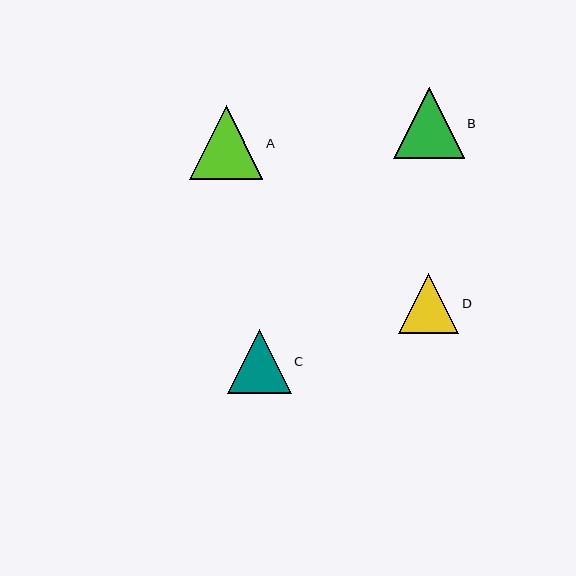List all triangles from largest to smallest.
From largest to smallest: A, B, C, D.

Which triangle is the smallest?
Triangle D is the smallest with a size of approximately 60 pixels.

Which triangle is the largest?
Triangle A is the largest with a size of approximately 74 pixels.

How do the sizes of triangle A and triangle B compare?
Triangle A and triangle B are approximately the same size.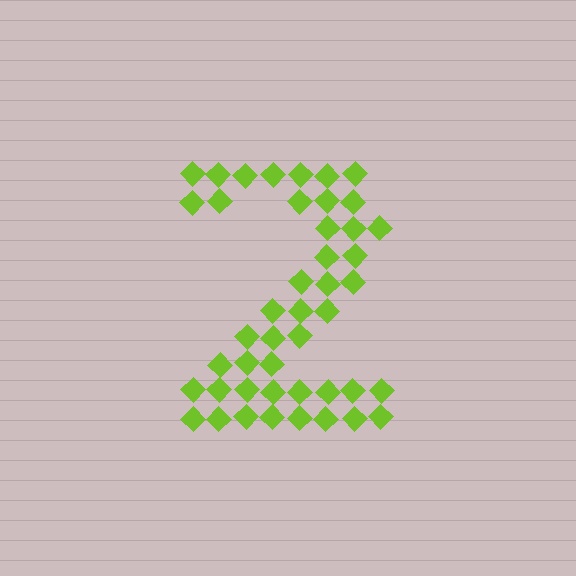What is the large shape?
The large shape is the digit 2.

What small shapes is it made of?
It is made of small diamonds.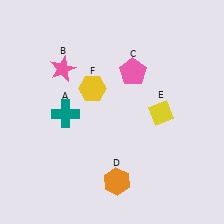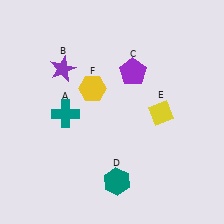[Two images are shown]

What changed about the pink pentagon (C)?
In Image 1, C is pink. In Image 2, it changed to purple.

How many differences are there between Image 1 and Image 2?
There are 3 differences between the two images.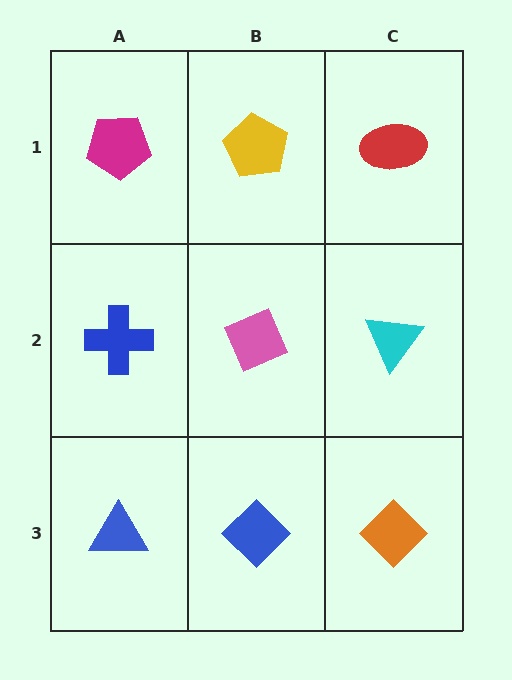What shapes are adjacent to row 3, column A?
A blue cross (row 2, column A), a blue diamond (row 3, column B).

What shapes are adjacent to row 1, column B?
A pink diamond (row 2, column B), a magenta pentagon (row 1, column A), a red ellipse (row 1, column C).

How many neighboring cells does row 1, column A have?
2.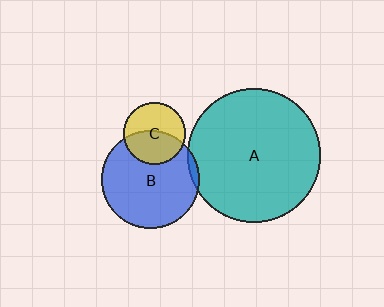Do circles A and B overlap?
Yes.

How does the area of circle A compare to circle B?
Approximately 1.8 times.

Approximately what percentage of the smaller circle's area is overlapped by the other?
Approximately 5%.